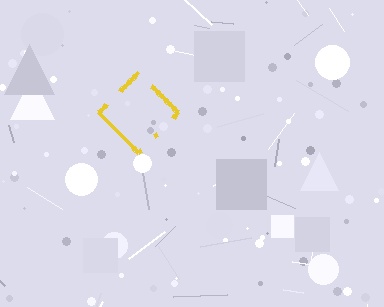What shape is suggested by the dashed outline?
The dashed outline suggests a diamond.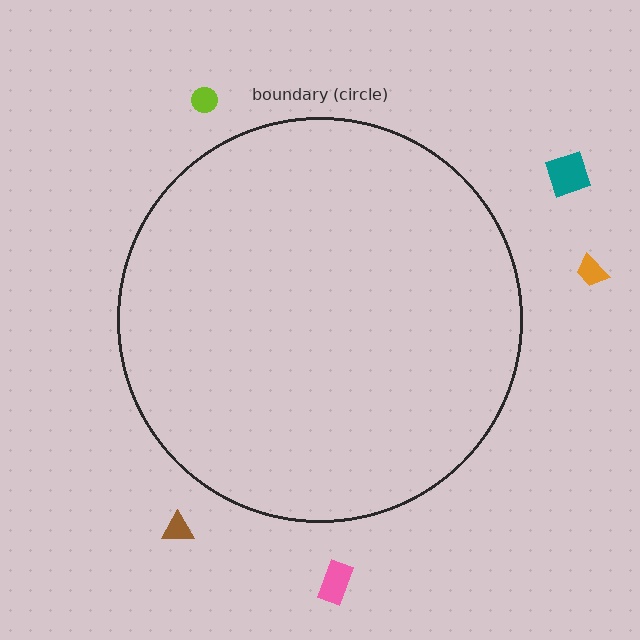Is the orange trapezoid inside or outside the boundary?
Outside.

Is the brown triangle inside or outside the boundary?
Outside.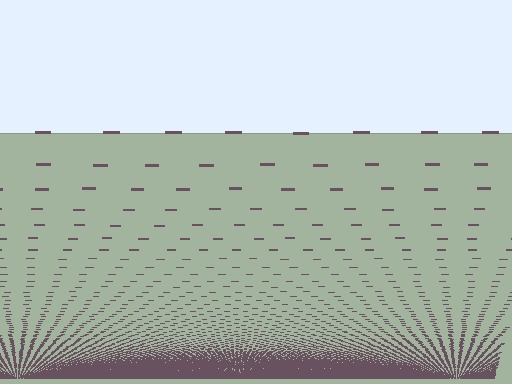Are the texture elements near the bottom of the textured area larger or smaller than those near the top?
Smaller. The gradient is inverted — elements near the bottom are smaller and denser.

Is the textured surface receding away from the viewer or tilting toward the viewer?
The surface appears to tilt toward the viewer. Texture elements get larger and sparser toward the top.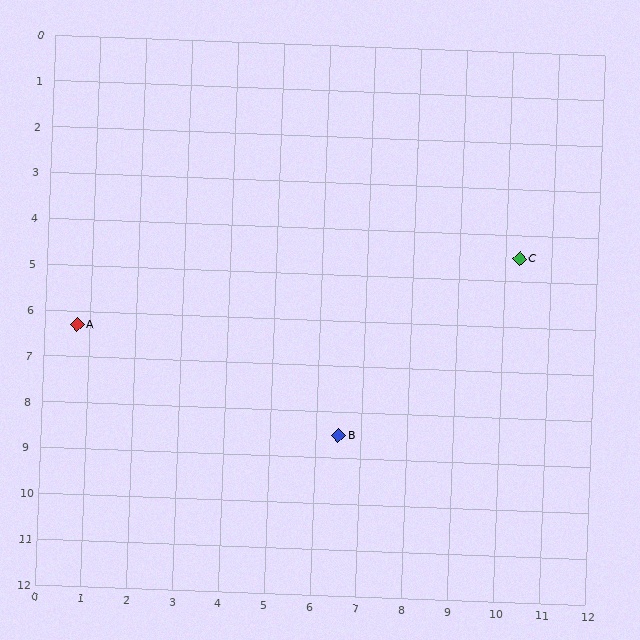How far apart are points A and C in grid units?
Points A and C are about 9.8 grid units apart.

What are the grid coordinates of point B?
Point B is at approximately (6.5, 8.5).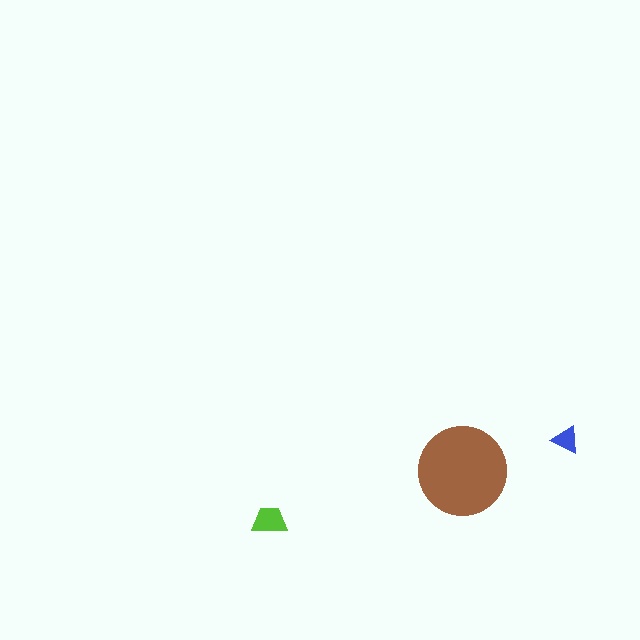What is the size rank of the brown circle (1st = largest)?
1st.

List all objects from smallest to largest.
The blue triangle, the lime trapezoid, the brown circle.